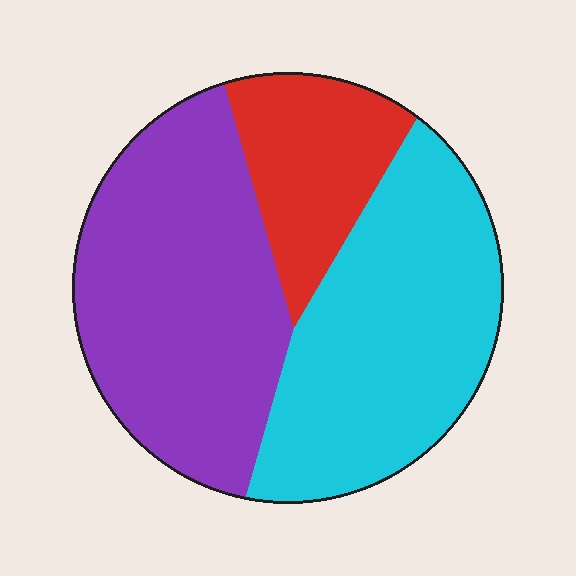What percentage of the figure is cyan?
Cyan covers about 40% of the figure.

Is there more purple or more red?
Purple.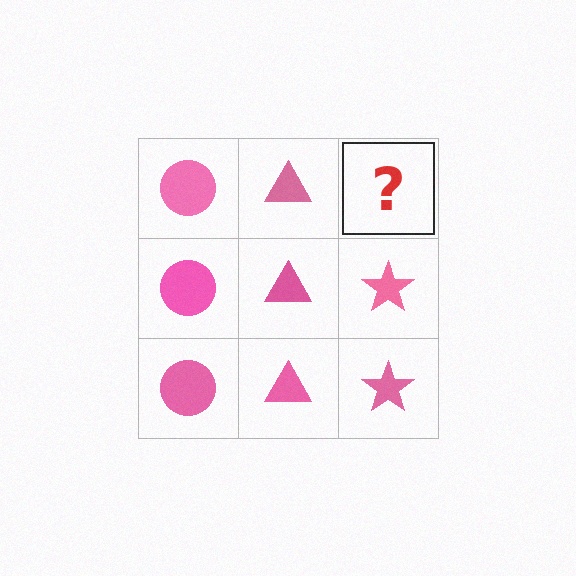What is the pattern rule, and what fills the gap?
The rule is that each column has a consistent shape. The gap should be filled with a pink star.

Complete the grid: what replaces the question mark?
The question mark should be replaced with a pink star.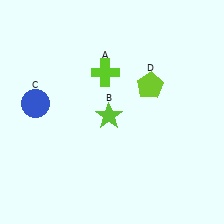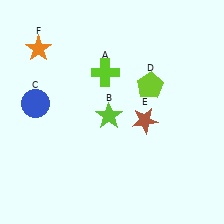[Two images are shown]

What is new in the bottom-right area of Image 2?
A brown star (E) was added in the bottom-right area of Image 2.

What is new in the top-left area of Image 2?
An orange star (F) was added in the top-left area of Image 2.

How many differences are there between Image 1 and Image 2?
There are 2 differences between the two images.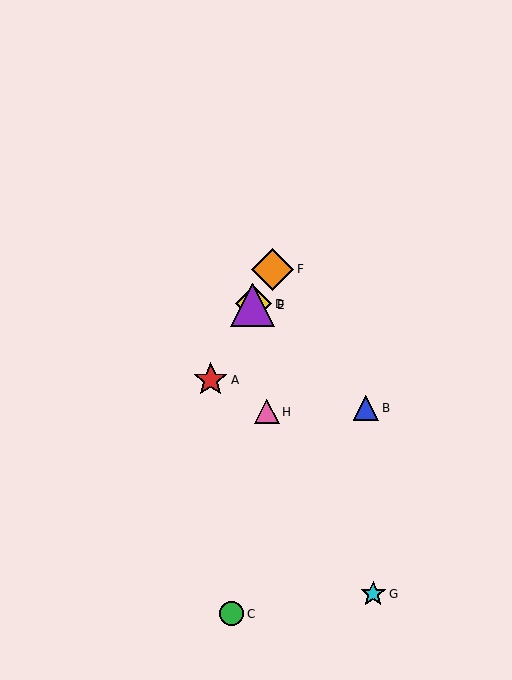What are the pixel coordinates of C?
Object C is at (232, 614).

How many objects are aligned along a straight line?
4 objects (A, D, E, F) are aligned along a straight line.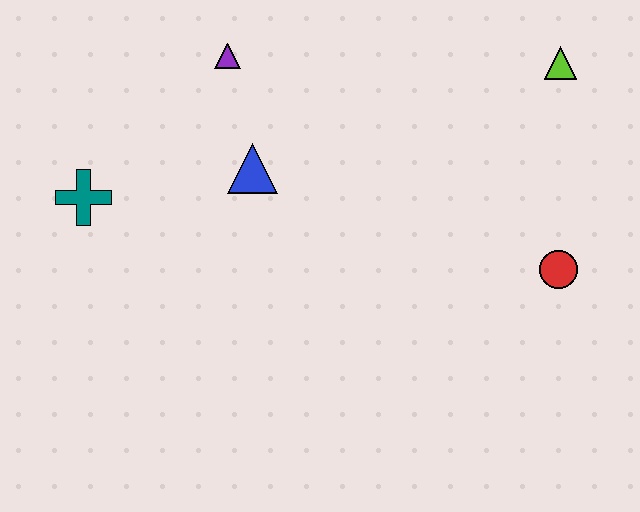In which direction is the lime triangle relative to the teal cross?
The lime triangle is to the right of the teal cross.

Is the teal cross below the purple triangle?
Yes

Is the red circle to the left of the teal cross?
No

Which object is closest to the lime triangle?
The red circle is closest to the lime triangle.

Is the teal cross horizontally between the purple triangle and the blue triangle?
No